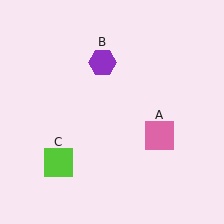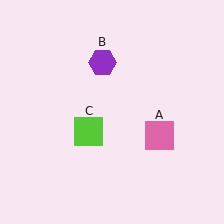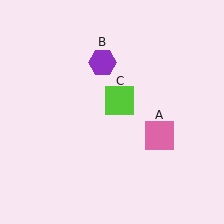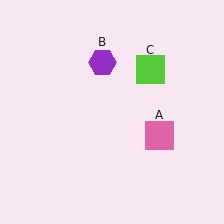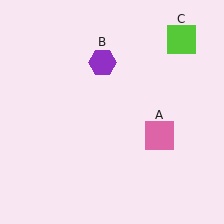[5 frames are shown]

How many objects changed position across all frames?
1 object changed position: lime square (object C).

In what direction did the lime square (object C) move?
The lime square (object C) moved up and to the right.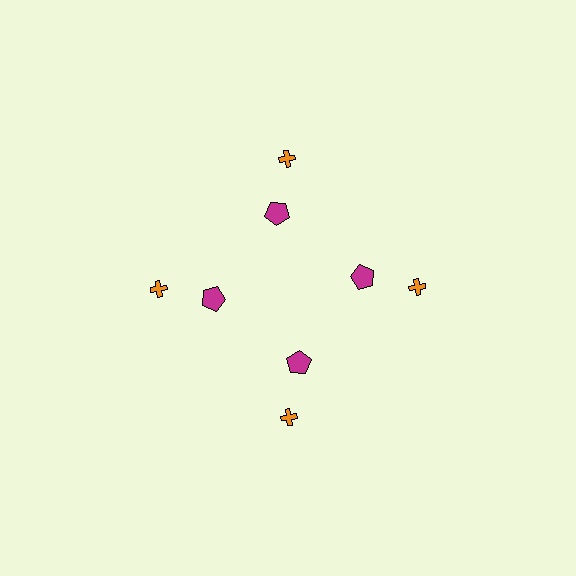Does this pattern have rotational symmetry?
Yes, this pattern has 4-fold rotational symmetry. It looks the same after rotating 90 degrees around the center.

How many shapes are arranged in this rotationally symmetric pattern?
There are 8 shapes, arranged in 4 groups of 2.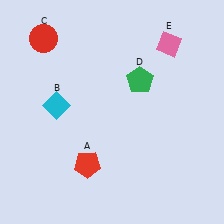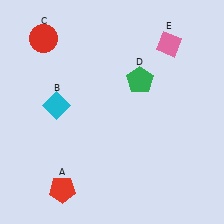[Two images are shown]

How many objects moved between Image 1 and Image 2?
1 object moved between the two images.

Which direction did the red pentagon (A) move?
The red pentagon (A) moved down.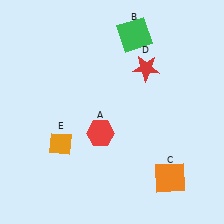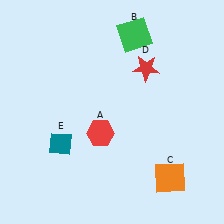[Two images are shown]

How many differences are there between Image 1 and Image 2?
There is 1 difference between the two images.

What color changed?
The diamond (E) changed from orange in Image 1 to teal in Image 2.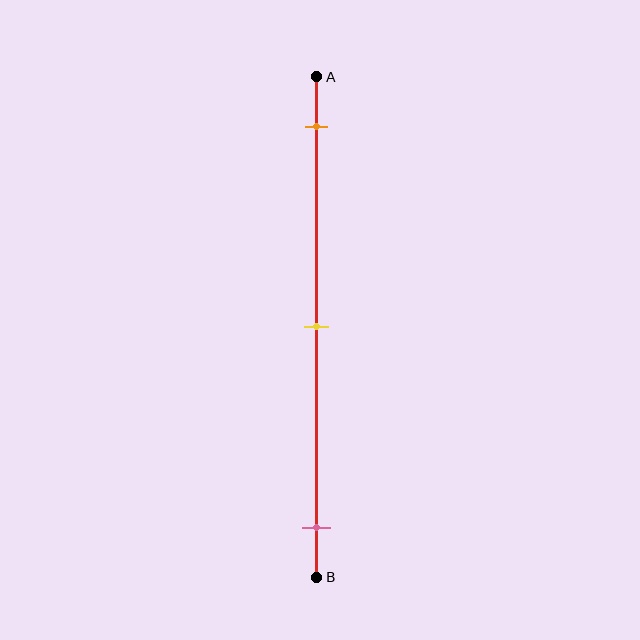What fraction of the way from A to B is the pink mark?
The pink mark is approximately 90% (0.9) of the way from A to B.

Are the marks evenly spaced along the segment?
Yes, the marks are approximately evenly spaced.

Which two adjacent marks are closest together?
The orange and yellow marks are the closest adjacent pair.